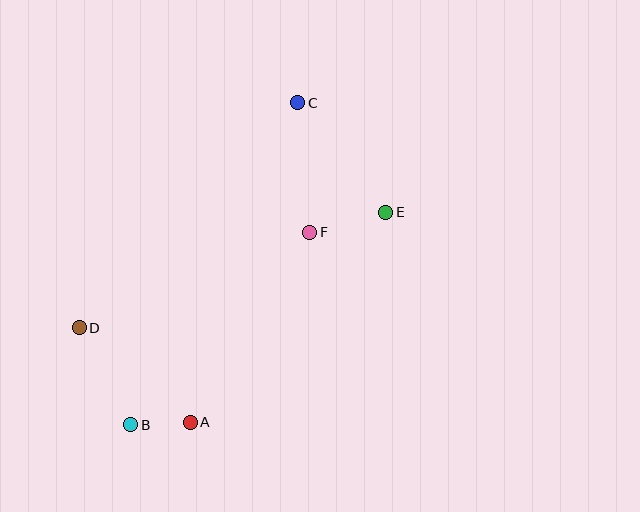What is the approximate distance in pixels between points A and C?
The distance between A and C is approximately 337 pixels.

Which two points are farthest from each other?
Points B and C are farthest from each other.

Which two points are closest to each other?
Points A and B are closest to each other.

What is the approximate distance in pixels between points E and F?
The distance between E and F is approximately 78 pixels.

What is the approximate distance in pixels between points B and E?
The distance between B and E is approximately 332 pixels.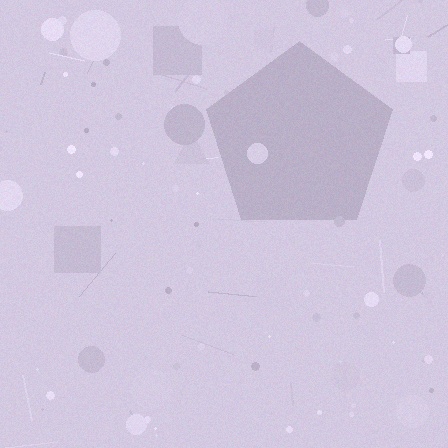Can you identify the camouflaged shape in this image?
The camouflaged shape is a pentagon.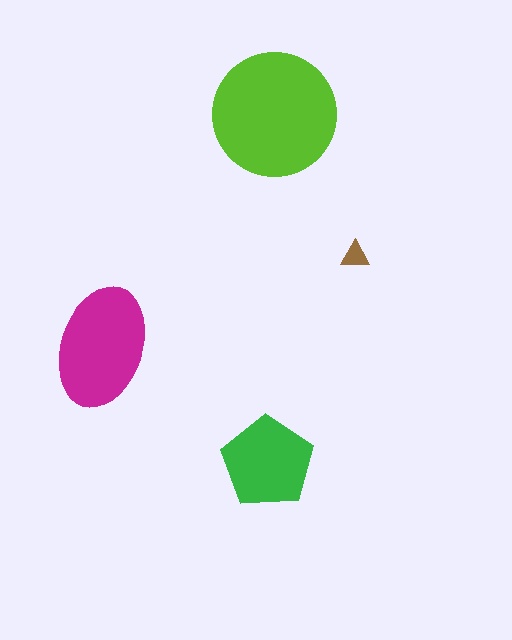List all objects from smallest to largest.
The brown triangle, the green pentagon, the magenta ellipse, the lime circle.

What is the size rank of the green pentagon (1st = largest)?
3rd.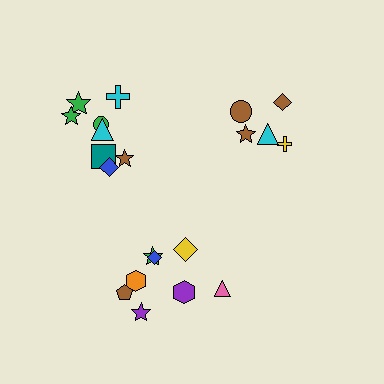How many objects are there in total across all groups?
There are 21 objects.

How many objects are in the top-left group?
There are 8 objects.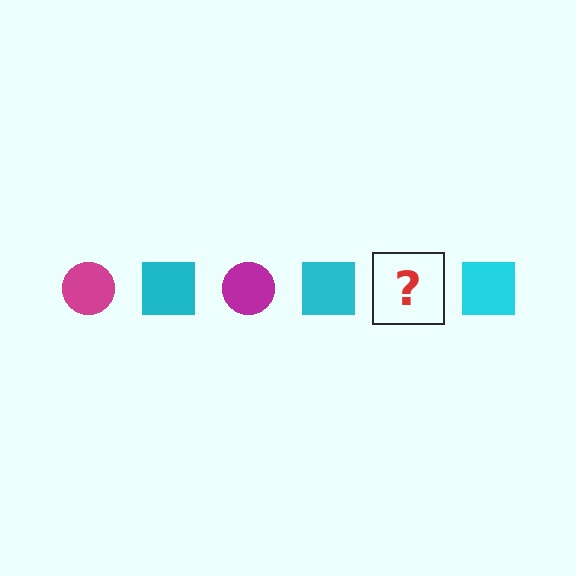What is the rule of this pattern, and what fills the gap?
The rule is that the pattern alternates between magenta circle and cyan square. The gap should be filled with a magenta circle.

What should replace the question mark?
The question mark should be replaced with a magenta circle.